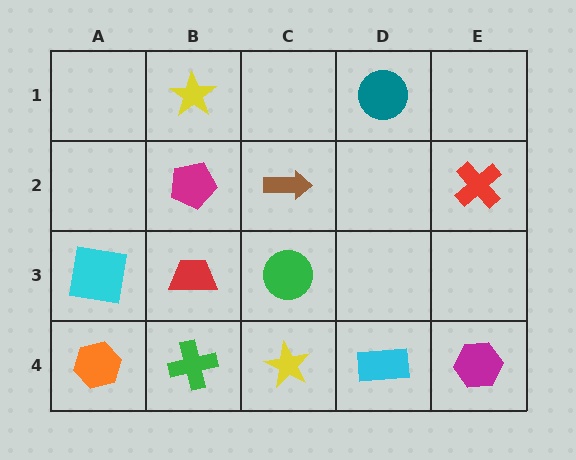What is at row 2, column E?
A red cross.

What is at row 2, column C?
A brown arrow.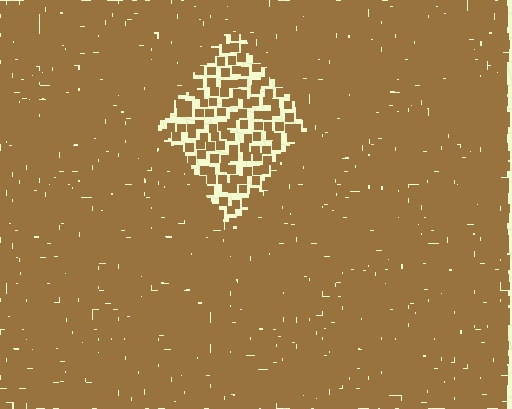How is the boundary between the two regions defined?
The boundary is defined by a change in element density (approximately 2.7x ratio). All elements are the same color, size, and shape.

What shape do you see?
I see a diamond.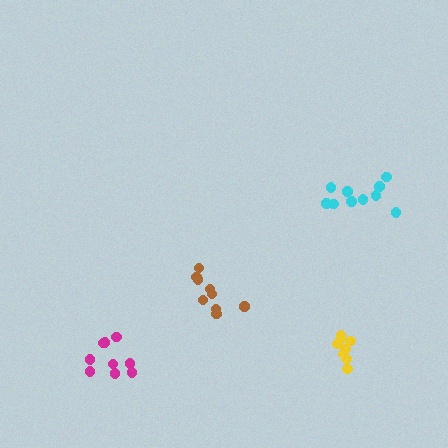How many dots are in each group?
Group 1: 9 dots, Group 2: 9 dots, Group 3: 10 dots, Group 4: 8 dots (36 total).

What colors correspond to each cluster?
The clusters are colored: magenta, brown, cyan, yellow.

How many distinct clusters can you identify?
There are 4 distinct clusters.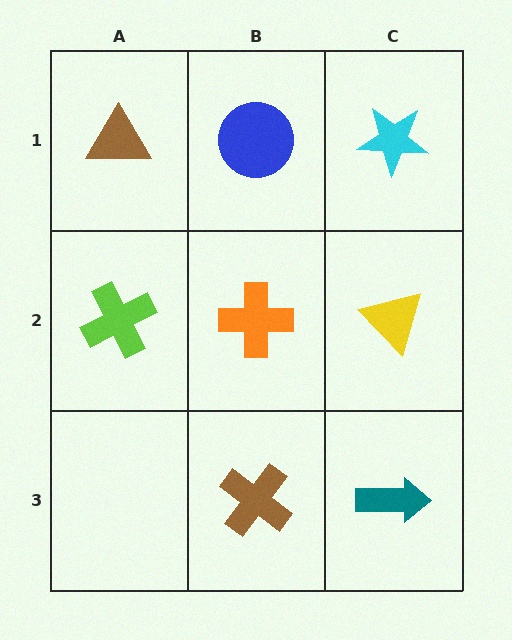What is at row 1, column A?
A brown triangle.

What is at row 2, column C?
A yellow triangle.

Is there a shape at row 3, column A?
No, that cell is empty.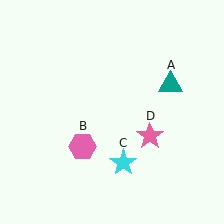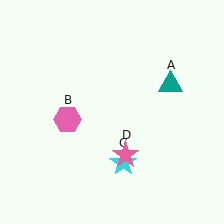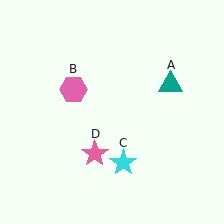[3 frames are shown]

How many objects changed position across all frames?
2 objects changed position: pink hexagon (object B), pink star (object D).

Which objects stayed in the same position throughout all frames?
Teal triangle (object A) and cyan star (object C) remained stationary.